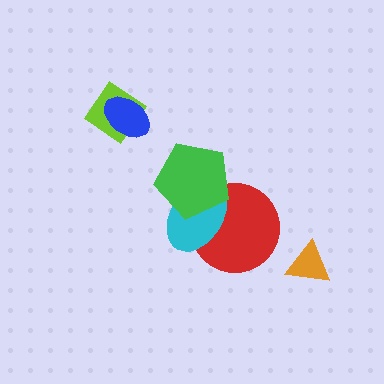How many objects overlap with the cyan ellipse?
2 objects overlap with the cyan ellipse.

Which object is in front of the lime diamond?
The blue ellipse is in front of the lime diamond.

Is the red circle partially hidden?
Yes, it is partially covered by another shape.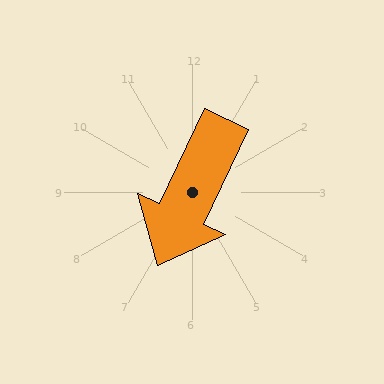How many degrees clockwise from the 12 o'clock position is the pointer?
Approximately 205 degrees.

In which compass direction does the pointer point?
Southwest.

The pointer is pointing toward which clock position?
Roughly 7 o'clock.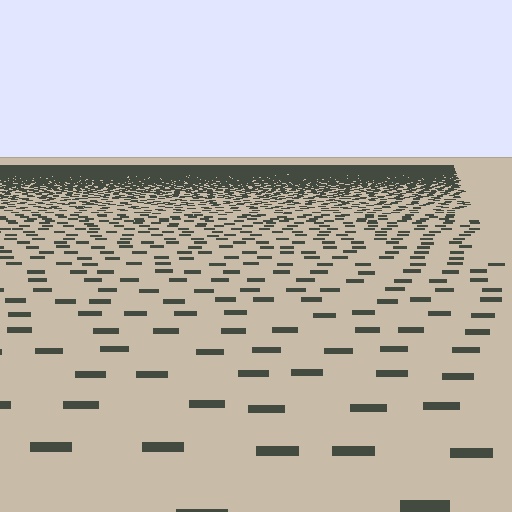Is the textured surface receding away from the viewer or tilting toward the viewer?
The surface is receding away from the viewer. Texture elements get smaller and denser toward the top.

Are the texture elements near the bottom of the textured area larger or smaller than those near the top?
Larger. Near the bottom, elements are closer to the viewer and appear at a bigger on-screen size.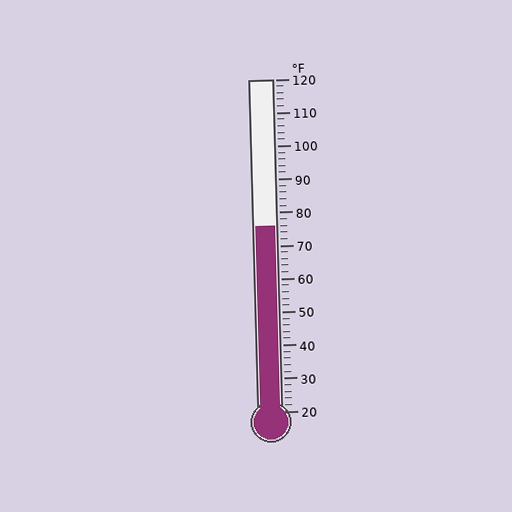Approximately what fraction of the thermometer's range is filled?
The thermometer is filled to approximately 55% of its range.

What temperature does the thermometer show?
The thermometer shows approximately 76°F.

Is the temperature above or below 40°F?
The temperature is above 40°F.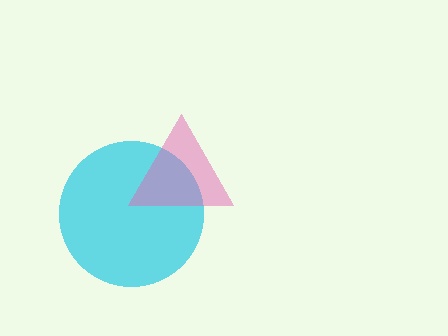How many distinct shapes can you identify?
There are 2 distinct shapes: a cyan circle, a pink triangle.